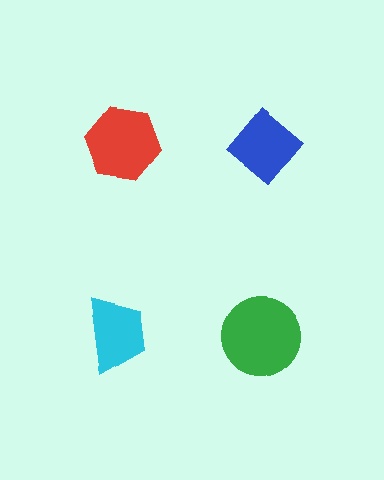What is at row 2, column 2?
A green circle.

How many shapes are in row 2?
2 shapes.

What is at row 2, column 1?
A cyan trapezoid.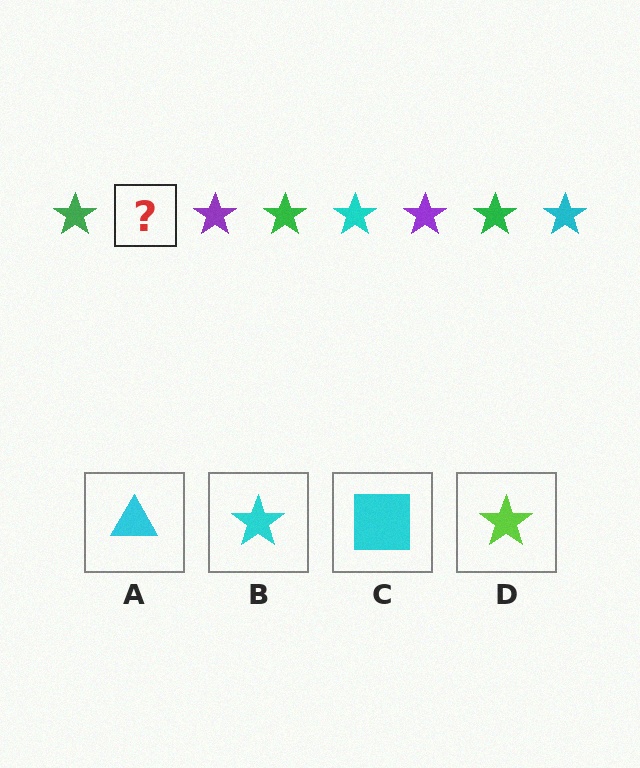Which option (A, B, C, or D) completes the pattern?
B.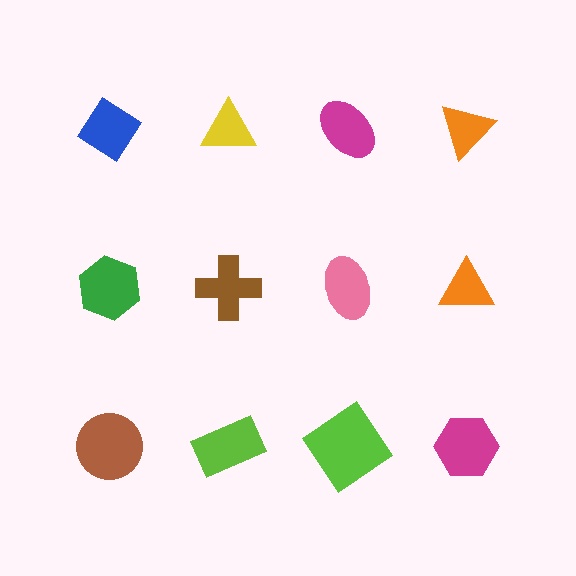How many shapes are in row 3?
4 shapes.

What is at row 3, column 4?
A magenta hexagon.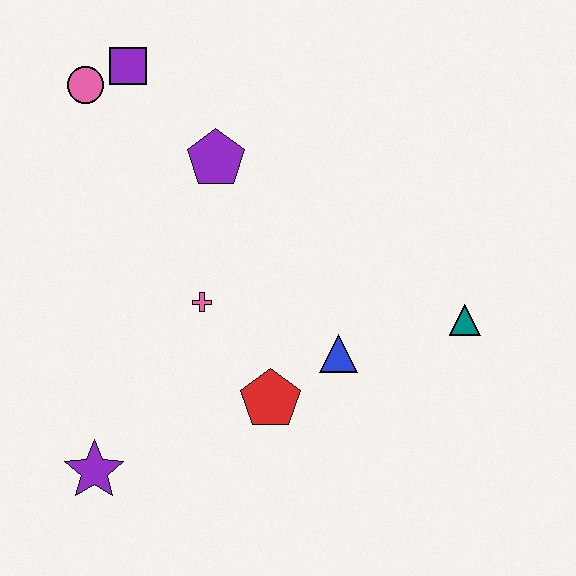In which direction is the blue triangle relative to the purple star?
The blue triangle is to the right of the purple star.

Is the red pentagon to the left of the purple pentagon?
No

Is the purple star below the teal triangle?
Yes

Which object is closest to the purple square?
The pink circle is closest to the purple square.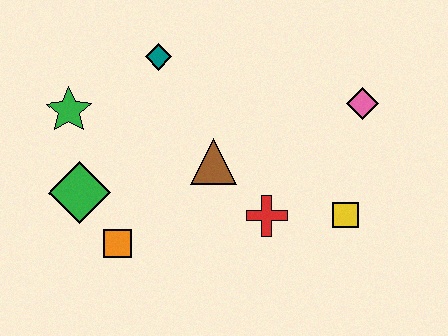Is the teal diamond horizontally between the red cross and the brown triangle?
No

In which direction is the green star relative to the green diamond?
The green star is above the green diamond.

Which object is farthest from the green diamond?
The pink diamond is farthest from the green diamond.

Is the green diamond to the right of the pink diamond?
No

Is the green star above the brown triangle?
Yes